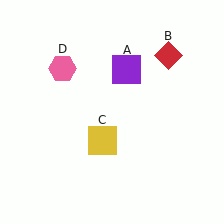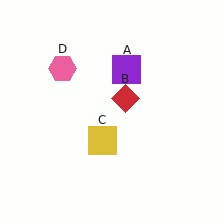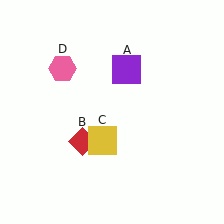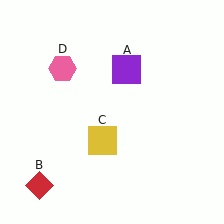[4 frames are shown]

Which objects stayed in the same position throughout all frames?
Purple square (object A) and yellow square (object C) and pink hexagon (object D) remained stationary.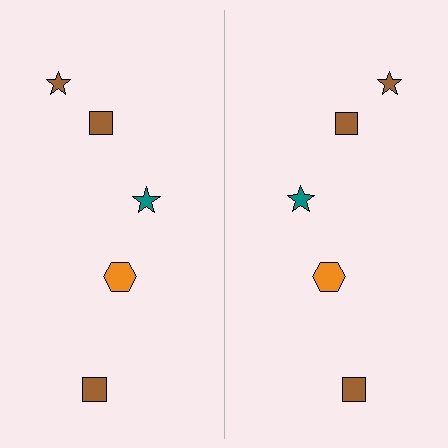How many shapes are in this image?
There are 10 shapes in this image.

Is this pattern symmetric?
Yes, this pattern has bilateral (reflection) symmetry.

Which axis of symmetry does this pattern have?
The pattern has a vertical axis of symmetry running through the center of the image.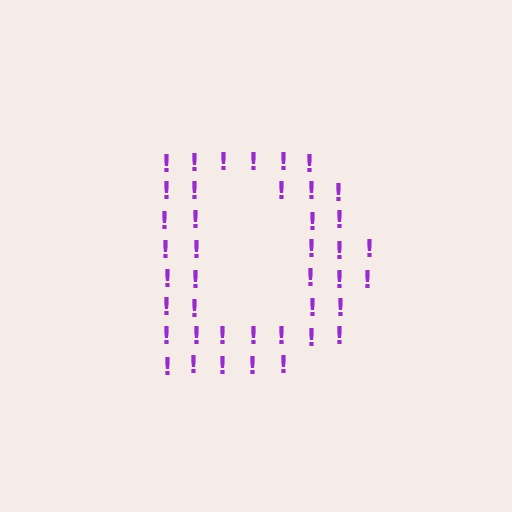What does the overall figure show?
The overall figure shows the letter D.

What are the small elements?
The small elements are exclamation marks.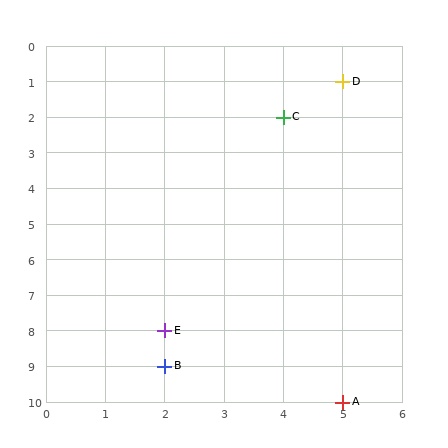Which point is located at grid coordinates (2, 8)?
Point E is at (2, 8).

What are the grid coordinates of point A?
Point A is at grid coordinates (5, 10).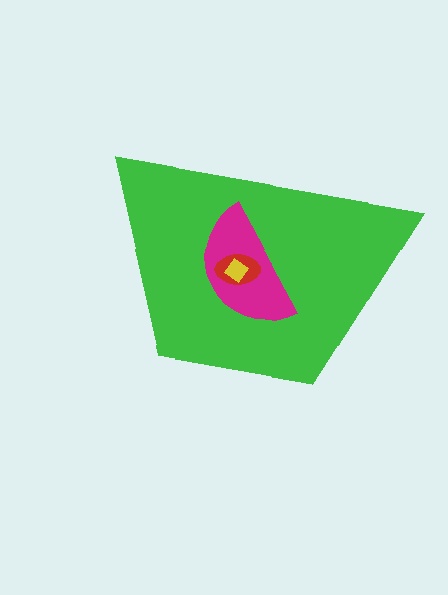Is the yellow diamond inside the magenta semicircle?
Yes.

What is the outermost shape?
The green trapezoid.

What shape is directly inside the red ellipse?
The yellow diamond.